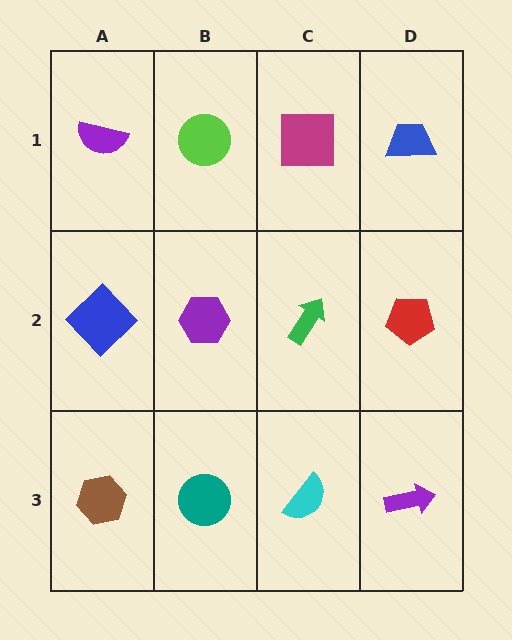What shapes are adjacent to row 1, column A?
A blue diamond (row 2, column A), a lime circle (row 1, column B).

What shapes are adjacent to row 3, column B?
A purple hexagon (row 2, column B), a brown hexagon (row 3, column A), a cyan semicircle (row 3, column C).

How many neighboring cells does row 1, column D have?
2.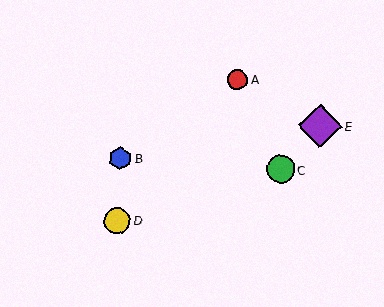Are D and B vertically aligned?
Yes, both are at x≈117.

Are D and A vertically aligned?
No, D is at x≈117 and A is at x≈238.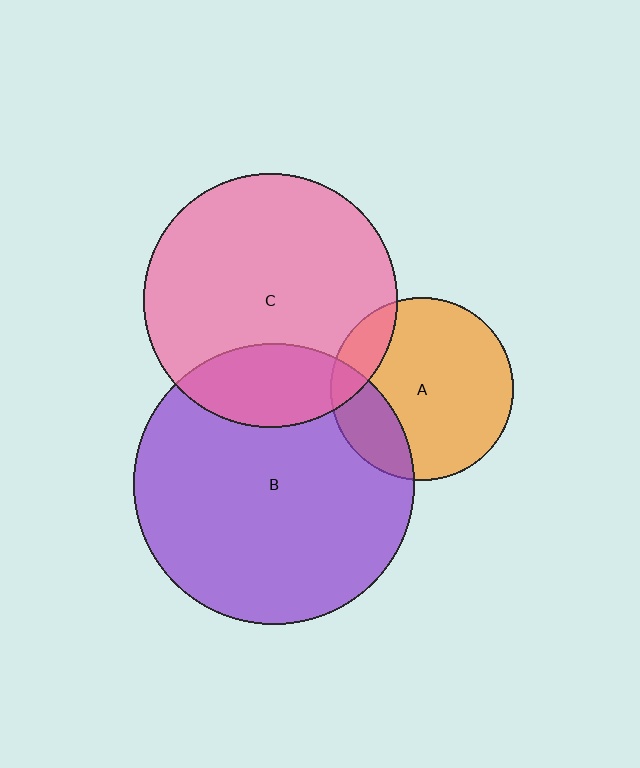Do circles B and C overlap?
Yes.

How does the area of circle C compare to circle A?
Approximately 1.9 times.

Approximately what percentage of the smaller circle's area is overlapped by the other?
Approximately 20%.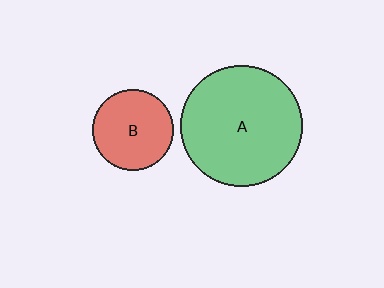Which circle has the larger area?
Circle A (green).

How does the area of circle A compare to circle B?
Approximately 2.2 times.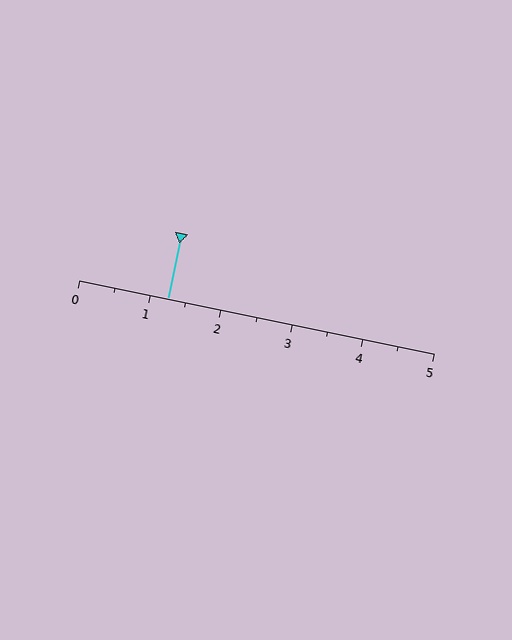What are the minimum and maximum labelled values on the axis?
The axis runs from 0 to 5.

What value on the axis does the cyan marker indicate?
The marker indicates approximately 1.2.